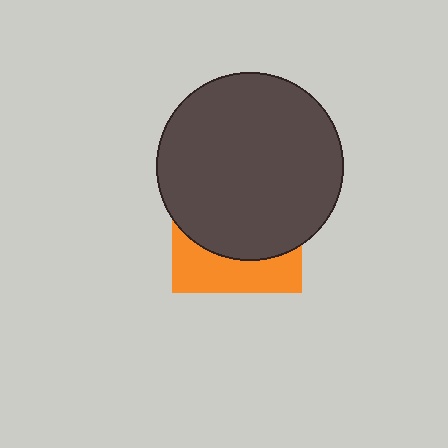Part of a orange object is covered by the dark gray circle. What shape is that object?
It is a square.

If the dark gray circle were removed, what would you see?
You would see the complete orange square.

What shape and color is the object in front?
The object in front is a dark gray circle.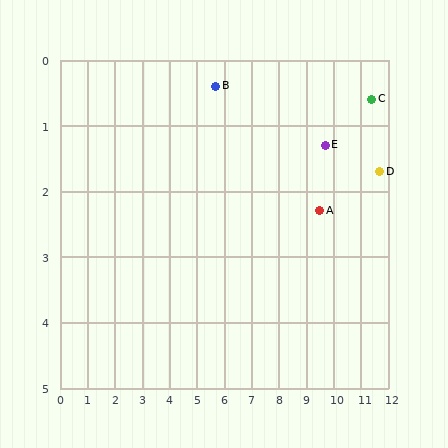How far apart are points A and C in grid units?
Points A and C are about 2.5 grid units apart.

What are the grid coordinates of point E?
Point E is at approximately (9.7, 1.3).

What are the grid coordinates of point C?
Point C is at approximately (11.4, 0.6).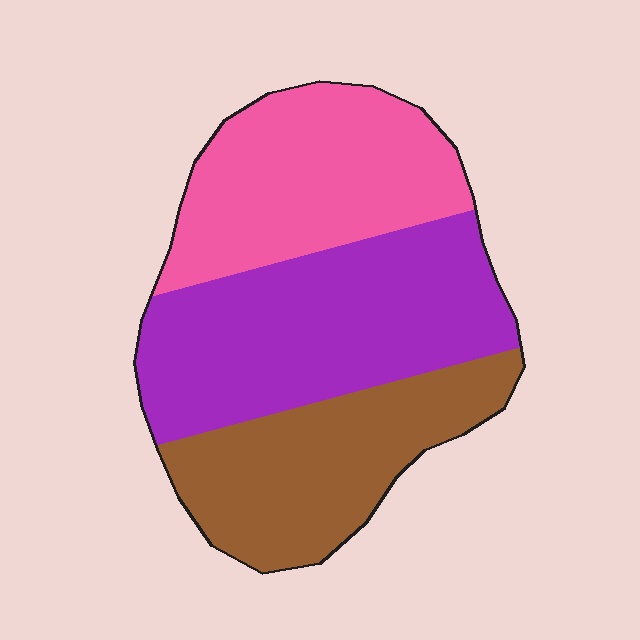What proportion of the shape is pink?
Pink covers roughly 30% of the shape.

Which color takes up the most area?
Purple, at roughly 40%.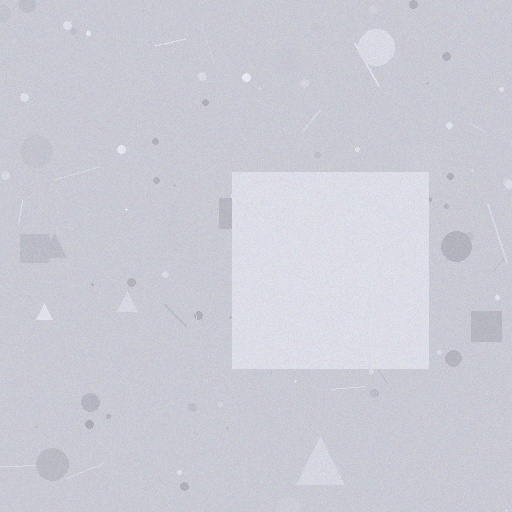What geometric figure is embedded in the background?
A square is embedded in the background.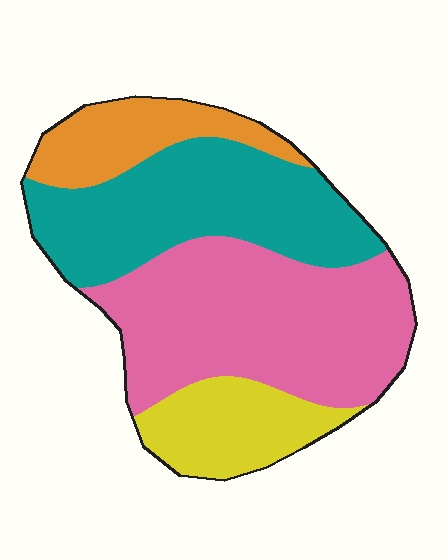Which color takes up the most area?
Pink, at roughly 40%.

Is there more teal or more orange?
Teal.